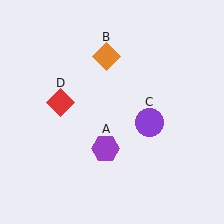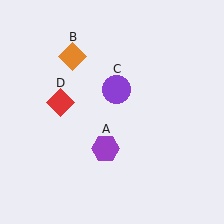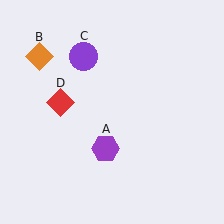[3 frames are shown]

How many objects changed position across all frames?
2 objects changed position: orange diamond (object B), purple circle (object C).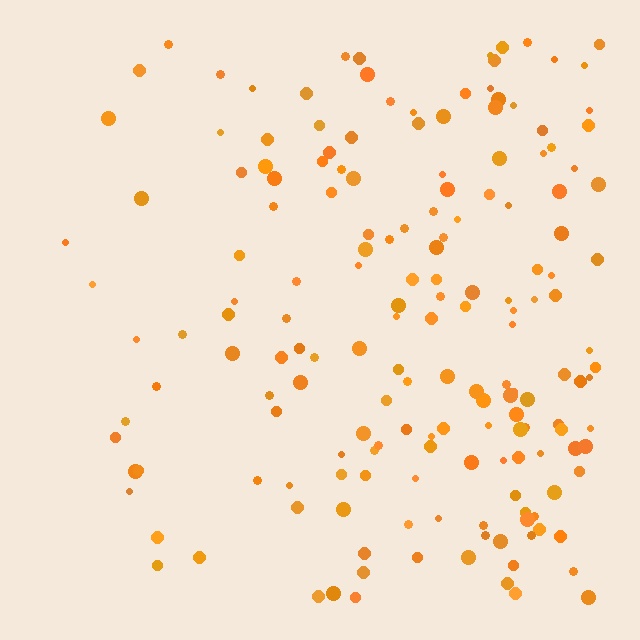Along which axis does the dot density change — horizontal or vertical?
Horizontal.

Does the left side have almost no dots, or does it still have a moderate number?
Still a moderate number, just noticeably fewer than the right.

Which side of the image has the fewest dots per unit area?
The left.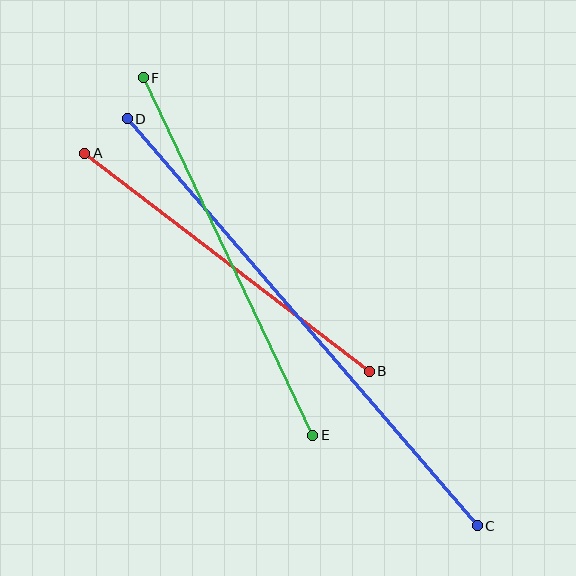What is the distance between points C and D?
The distance is approximately 537 pixels.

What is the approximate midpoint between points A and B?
The midpoint is at approximately (227, 262) pixels.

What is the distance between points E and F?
The distance is approximately 395 pixels.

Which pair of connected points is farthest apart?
Points C and D are farthest apart.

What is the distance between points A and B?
The distance is approximately 359 pixels.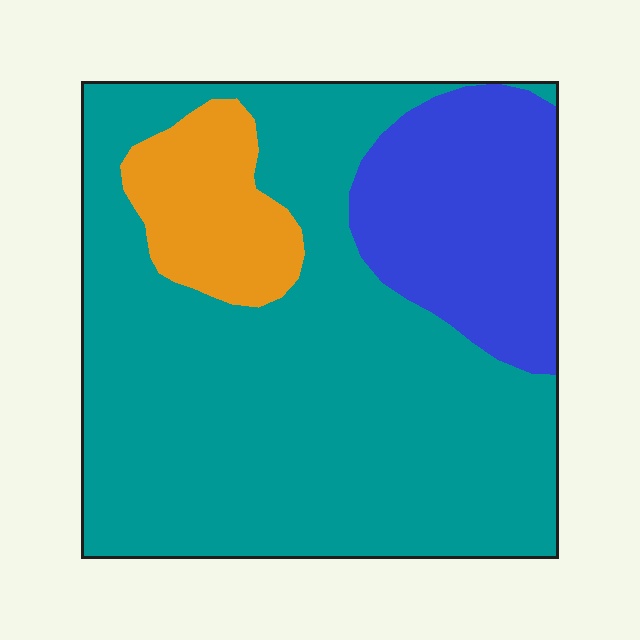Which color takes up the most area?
Teal, at roughly 70%.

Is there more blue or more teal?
Teal.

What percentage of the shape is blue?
Blue covers around 20% of the shape.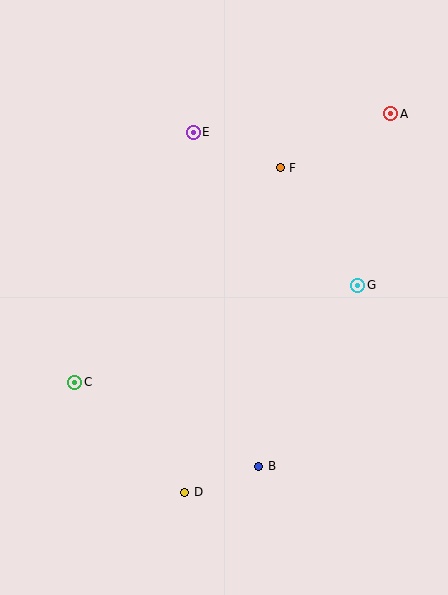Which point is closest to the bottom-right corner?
Point B is closest to the bottom-right corner.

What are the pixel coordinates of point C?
Point C is at (75, 382).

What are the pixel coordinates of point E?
Point E is at (193, 132).